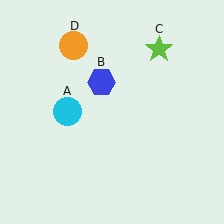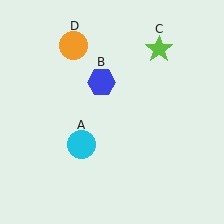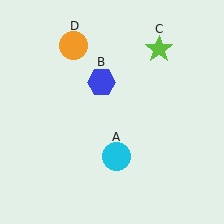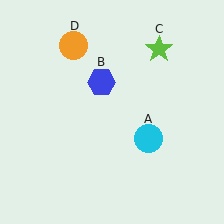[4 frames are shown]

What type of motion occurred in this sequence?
The cyan circle (object A) rotated counterclockwise around the center of the scene.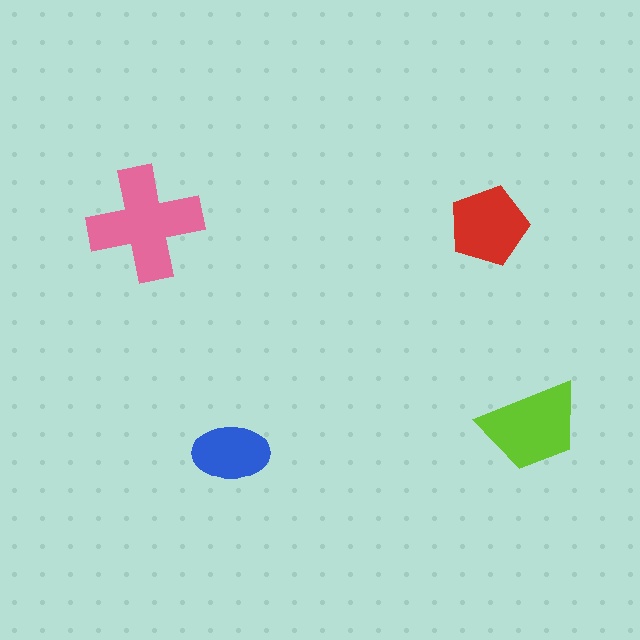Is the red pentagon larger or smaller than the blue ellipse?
Larger.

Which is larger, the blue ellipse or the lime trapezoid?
The lime trapezoid.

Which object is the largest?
The pink cross.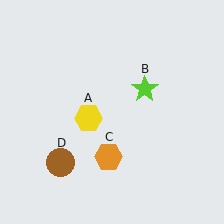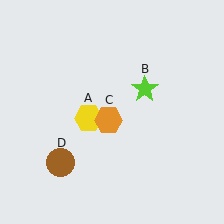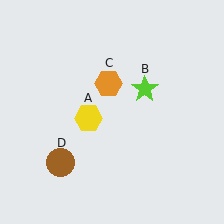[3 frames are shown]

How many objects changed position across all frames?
1 object changed position: orange hexagon (object C).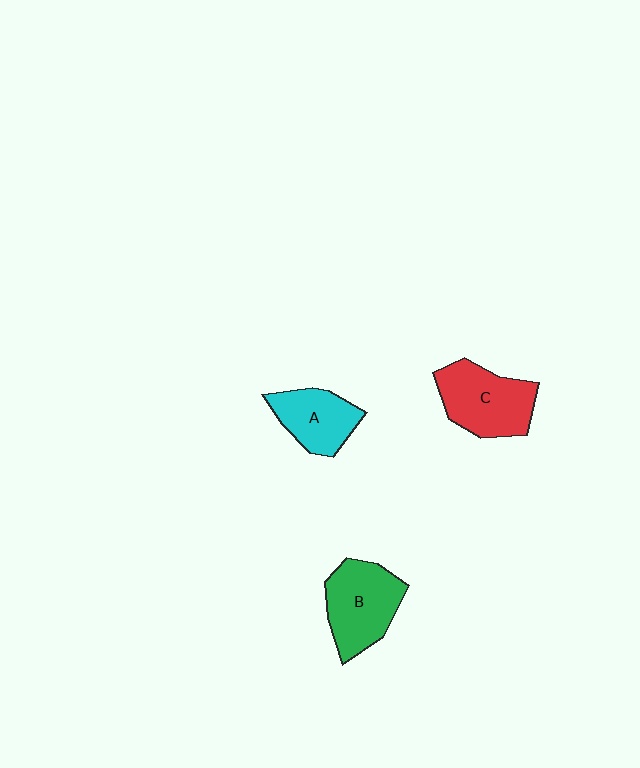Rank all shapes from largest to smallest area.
From largest to smallest: C (red), B (green), A (cyan).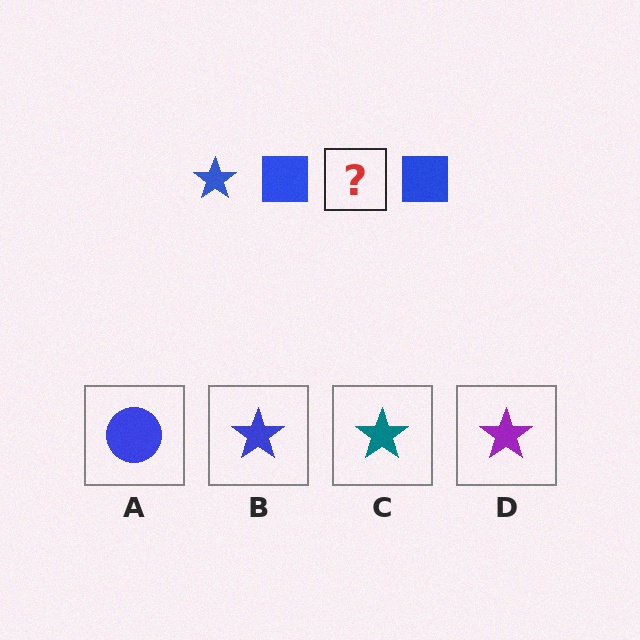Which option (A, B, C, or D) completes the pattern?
B.